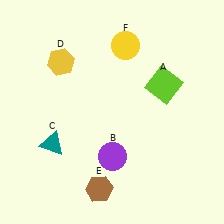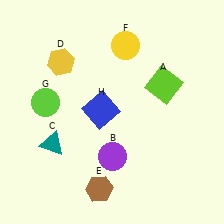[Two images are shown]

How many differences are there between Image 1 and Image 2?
There are 2 differences between the two images.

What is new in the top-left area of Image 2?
A blue square (H) was added in the top-left area of Image 2.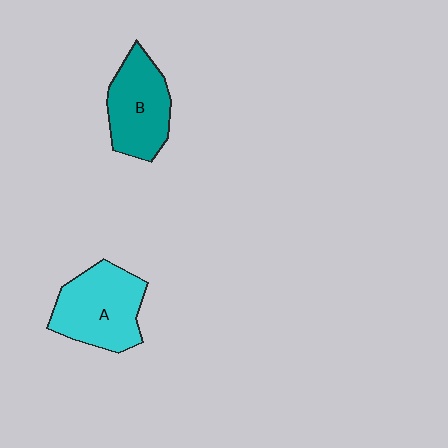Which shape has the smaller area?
Shape B (teal).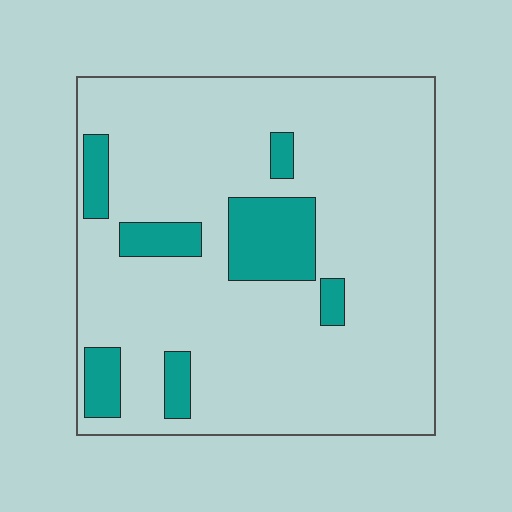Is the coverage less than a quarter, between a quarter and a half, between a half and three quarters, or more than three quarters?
Less than a quarter.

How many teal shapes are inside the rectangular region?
7.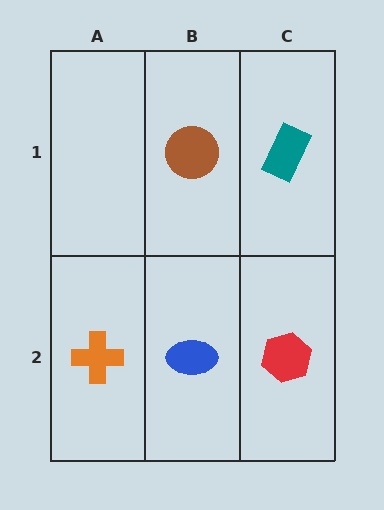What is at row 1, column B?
A brown circle.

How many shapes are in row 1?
2 shapes.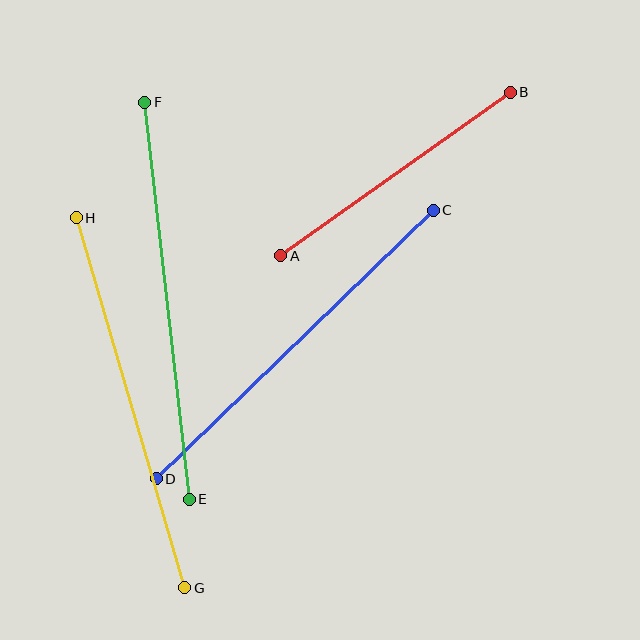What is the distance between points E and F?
The distance is approximately 399 pixels.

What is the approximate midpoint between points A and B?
The midpoint is at approximately (396, 174) pixels.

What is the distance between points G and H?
The distance is approximately 386 pixels.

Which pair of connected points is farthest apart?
Points E and F are farthest apart.